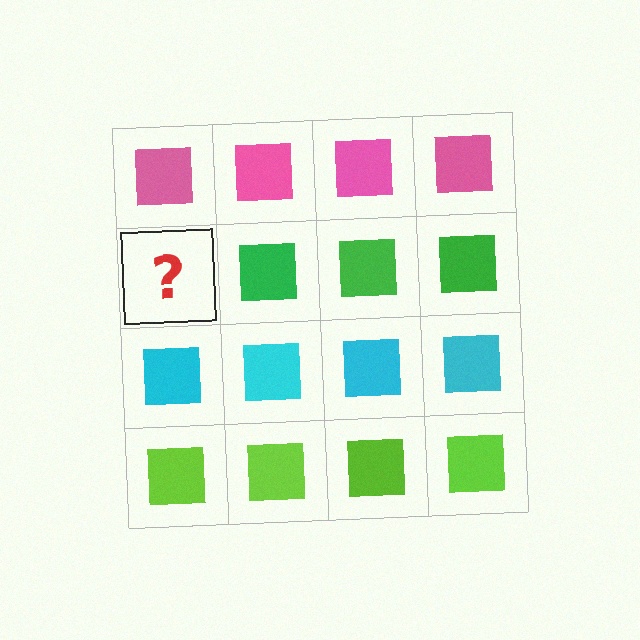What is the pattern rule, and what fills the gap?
The rule is that each row has a consistent color. The gap should be filled with a green square.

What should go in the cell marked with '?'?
The missing cell should contain a green square.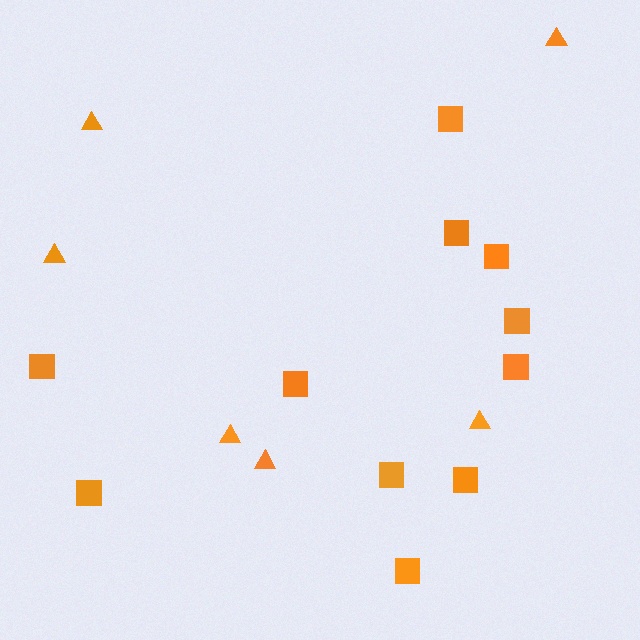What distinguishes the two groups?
There are 2 groups: one group of squares (11) and one group of triangles (6).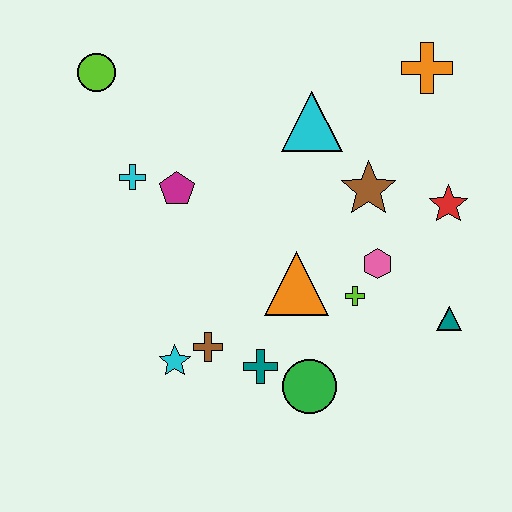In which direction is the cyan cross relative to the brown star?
The cyan cross is to the left of the brown star.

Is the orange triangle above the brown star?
No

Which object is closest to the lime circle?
The cyan cross is closest to the lime circle.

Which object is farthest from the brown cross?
The orange cross is farthest from the brown cross.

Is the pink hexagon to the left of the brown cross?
No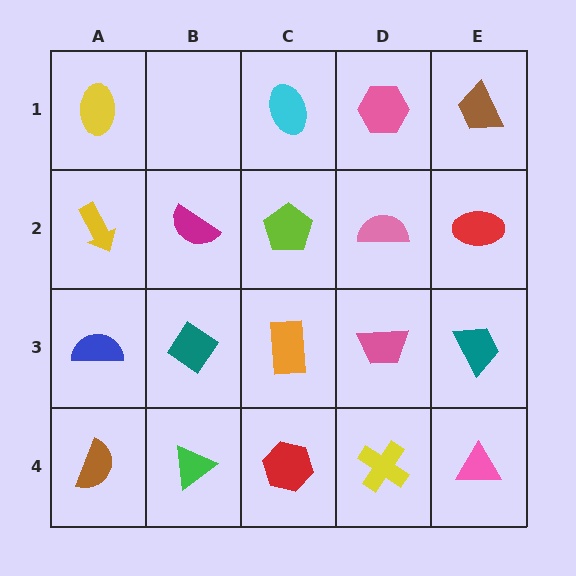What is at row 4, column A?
A brown semicircle.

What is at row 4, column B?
A green triangle.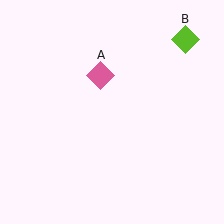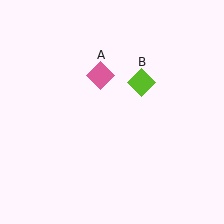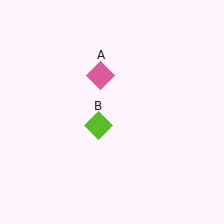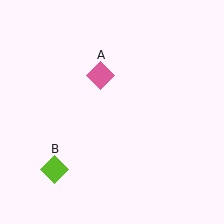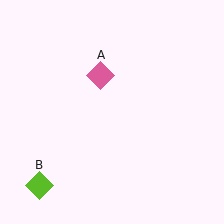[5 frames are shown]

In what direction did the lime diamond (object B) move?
The lime diamond (object B) moved down and to the left.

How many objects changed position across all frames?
1 object changed position: lime diamond (object B).